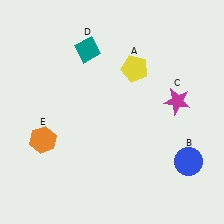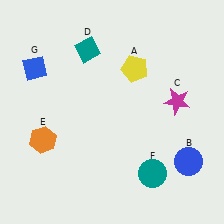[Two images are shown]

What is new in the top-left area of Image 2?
A blue diamond (G) was added in the top-left area of Image 2.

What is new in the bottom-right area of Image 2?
A teal circle (F) was added in the bottom-right area of Image 2.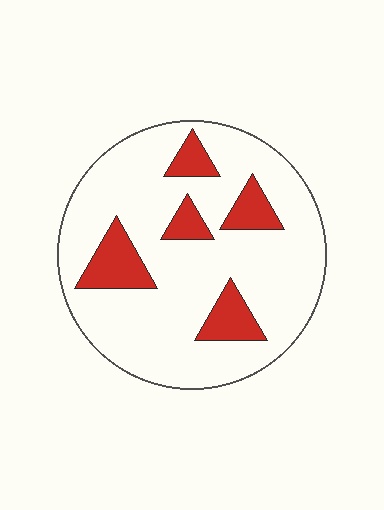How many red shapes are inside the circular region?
5.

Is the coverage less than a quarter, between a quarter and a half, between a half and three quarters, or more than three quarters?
Less than a quarter.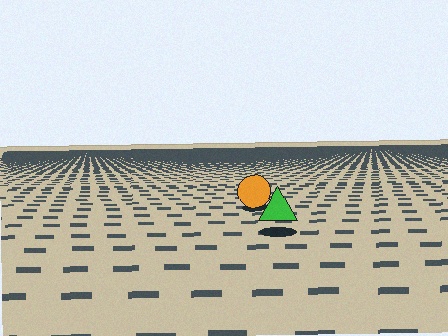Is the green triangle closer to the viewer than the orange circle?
Yes. The green triangle is closer — you can tell from the texture gradient: the ground texture is coarser near it.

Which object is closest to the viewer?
The green triangle is closest. The texture marks near it are larger and more spread out.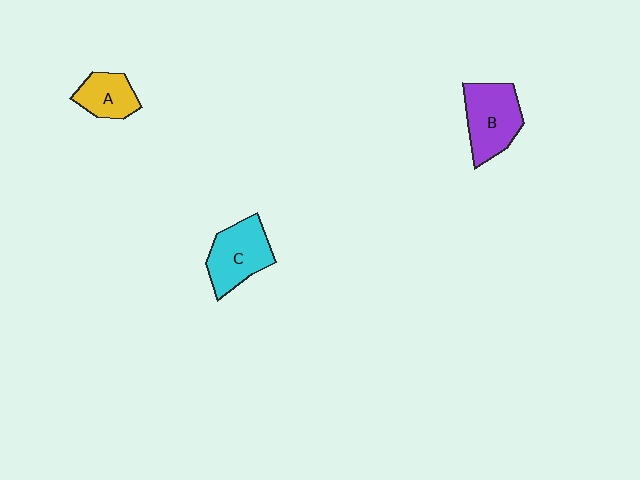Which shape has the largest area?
Shape B (purple).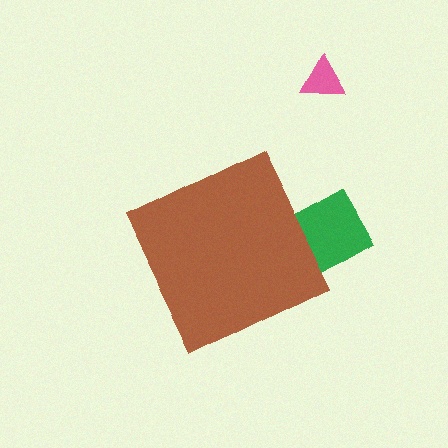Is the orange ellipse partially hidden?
Yes, the orange ellipse is partially hidden behind the brown diamond.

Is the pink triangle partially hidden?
No, the pink triangle is fully visible.